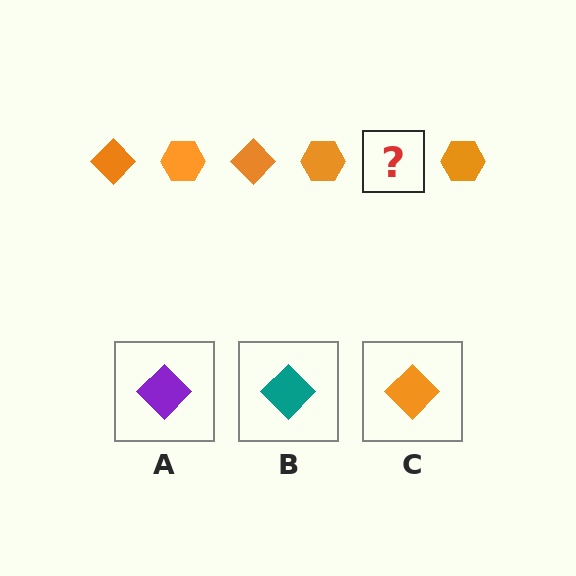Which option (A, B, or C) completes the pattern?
C.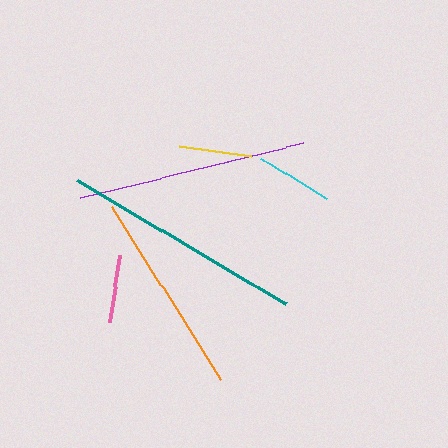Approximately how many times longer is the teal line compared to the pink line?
The teal line is approximately 3.6 times the length of the pink line.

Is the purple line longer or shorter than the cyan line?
The purple line is longer than the cyan line.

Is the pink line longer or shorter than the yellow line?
The yellow line is longer than the pink line.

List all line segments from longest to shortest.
From longest to shortest: teal, purple, orange, cyan, yellow, pink.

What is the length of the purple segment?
The purple segment is approximately 231 pixels long.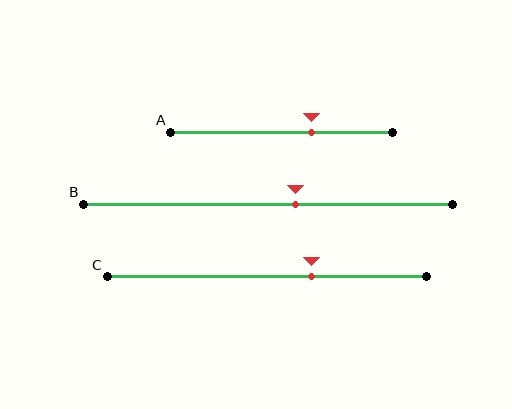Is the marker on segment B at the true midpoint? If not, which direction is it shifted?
No, the marker on segment B is shifted to the right by about 7% of the segment length.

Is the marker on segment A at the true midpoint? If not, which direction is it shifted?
No, the marker on segment A is shifted to the right by about 13% of the segment length.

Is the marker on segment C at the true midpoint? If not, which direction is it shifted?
No, the marker on segment C is shifted to the right by about 14% of the segment length.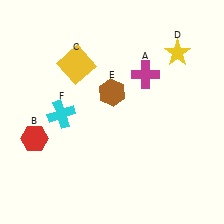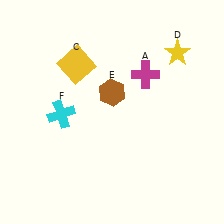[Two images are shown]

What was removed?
The red hexagon (B) was removed in Image 2.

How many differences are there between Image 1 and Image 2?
There is 1 difference between the two images.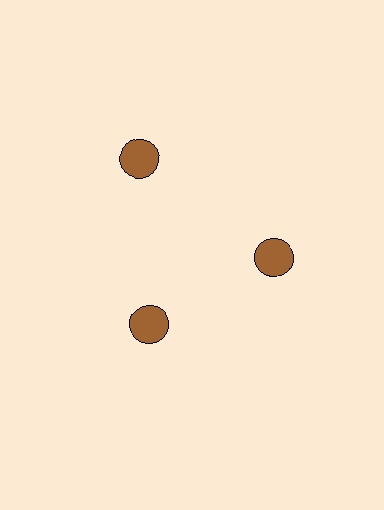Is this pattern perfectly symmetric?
No. The 3 brown circles are arranged in a ring, but one element near the 11 o'clock position is pushed outward from the center, breaking the 3-fold rotational symmetry.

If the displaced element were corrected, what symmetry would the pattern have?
It would have 3-fold rotational symmetry — the pattern would map onto itself every 120 degrees.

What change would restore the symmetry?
The symmetry would be restored by moving it inward, back onto the ring so that all 3 circles sit at equal angles and equal distance from the center.